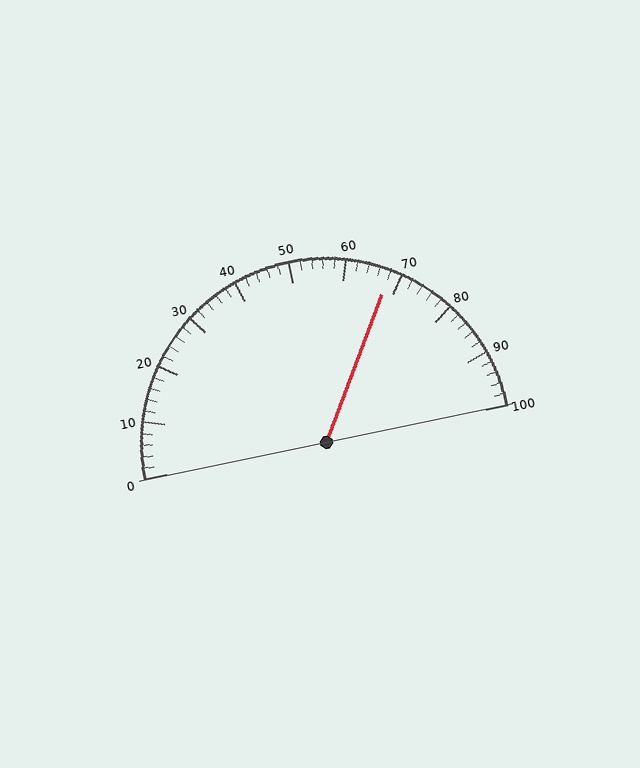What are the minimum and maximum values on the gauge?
The gauge ranges from 0 to 100.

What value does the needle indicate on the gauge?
The needle indicates approximately 68.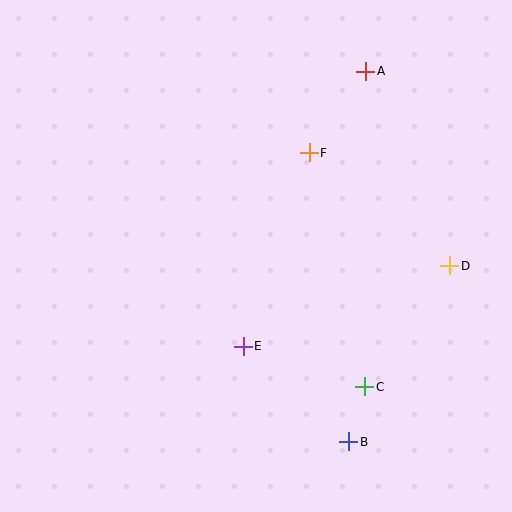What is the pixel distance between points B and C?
The distance between B and C is 58 pixels.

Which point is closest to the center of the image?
Point E at (243, 346) is closest to the center.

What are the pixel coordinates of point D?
Point D is at (450, 266).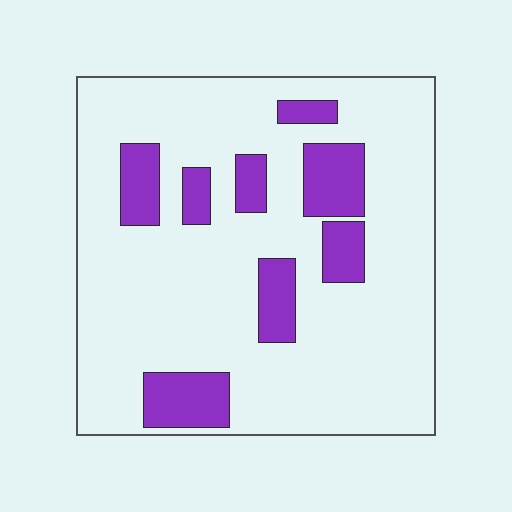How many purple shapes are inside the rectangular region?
8.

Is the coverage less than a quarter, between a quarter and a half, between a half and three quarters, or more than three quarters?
Less than a quarter.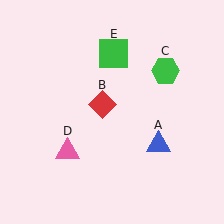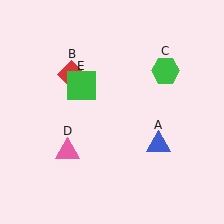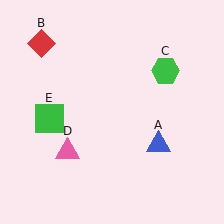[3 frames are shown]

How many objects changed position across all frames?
2 objects changed position: red diamond (object B), green square (object E).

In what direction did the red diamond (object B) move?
The red diamond (object B) moved up and to the left.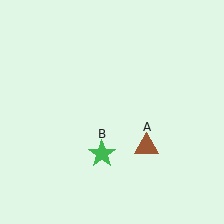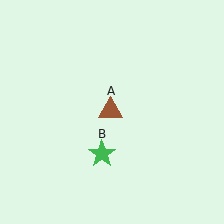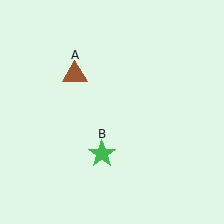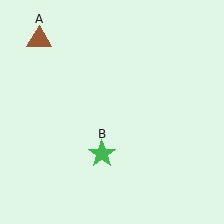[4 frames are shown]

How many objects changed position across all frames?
1 object changed position: brown triangle (object A).